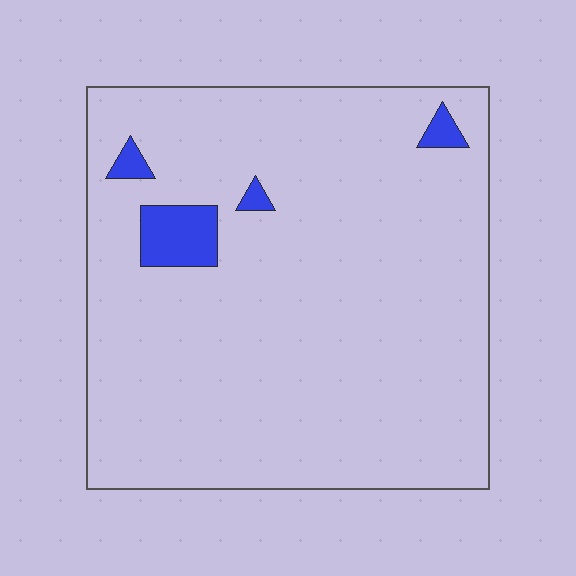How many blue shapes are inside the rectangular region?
4.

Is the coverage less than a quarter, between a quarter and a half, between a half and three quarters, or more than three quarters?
Less than a quarter.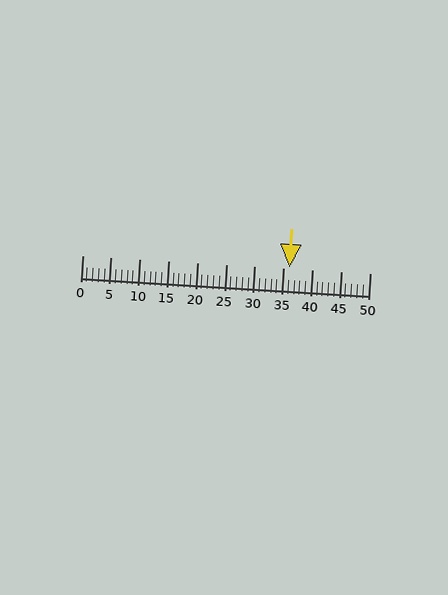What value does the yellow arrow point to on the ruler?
The yellow arrow points to approximately 36.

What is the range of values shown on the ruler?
The ruler shows values from 0 to 50.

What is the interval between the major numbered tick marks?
The major tick marks are spaced 5 units apart.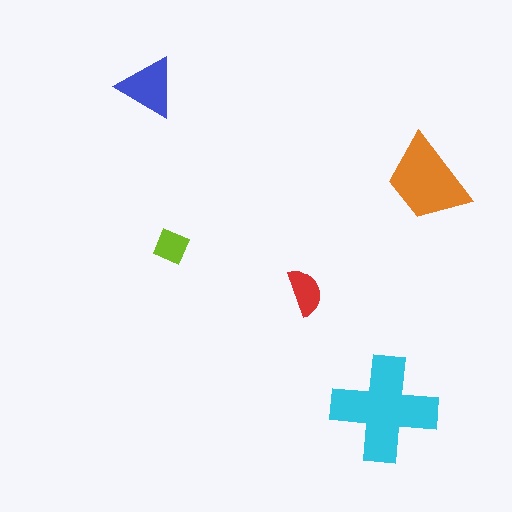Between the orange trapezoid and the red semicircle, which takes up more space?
The orange trapezoid.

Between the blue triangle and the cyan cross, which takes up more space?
The cyan cross.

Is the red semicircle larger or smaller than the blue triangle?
Smaller.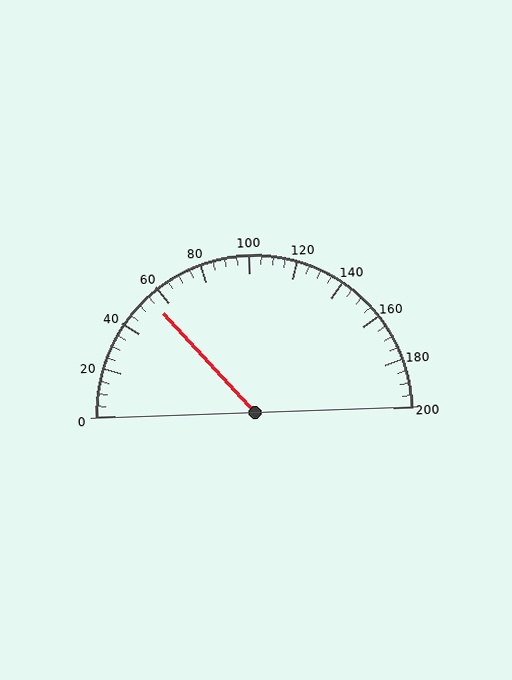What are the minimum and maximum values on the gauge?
The gauge ranges from 0 to 200.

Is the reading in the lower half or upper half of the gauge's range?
The reading is in the lower half of the range (0 to 200).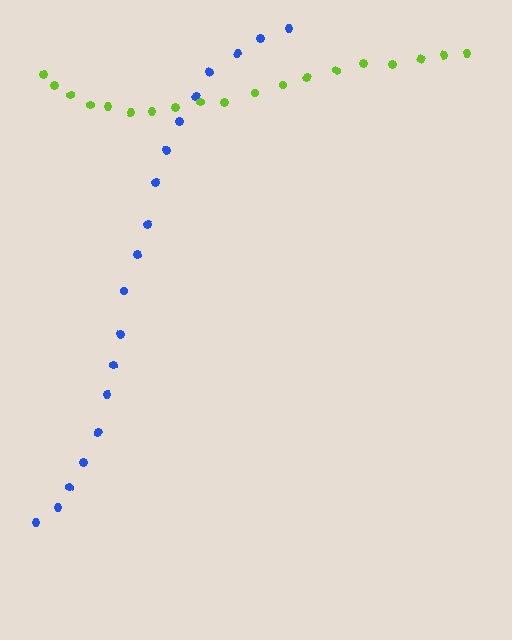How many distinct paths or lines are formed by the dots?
There are 2 distinct paths.